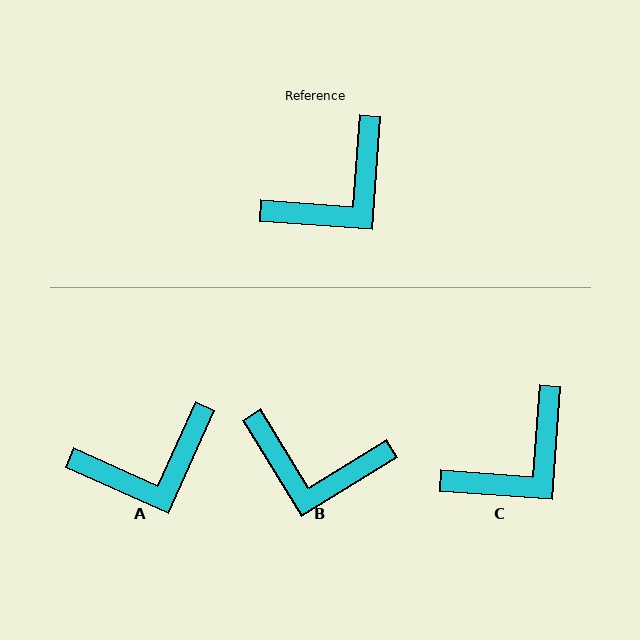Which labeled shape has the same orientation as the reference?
C.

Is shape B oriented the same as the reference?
No, it is off by about 54 degrees.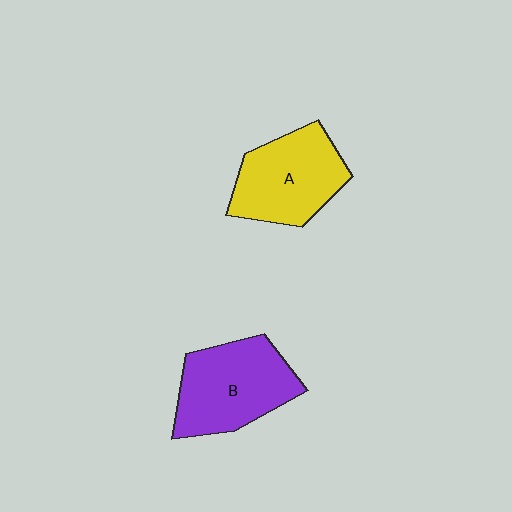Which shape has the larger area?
Shape B (purple).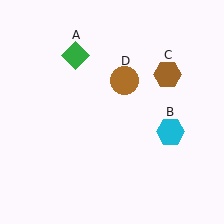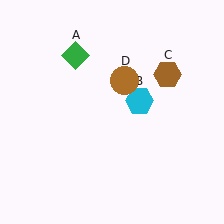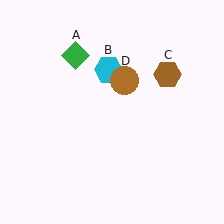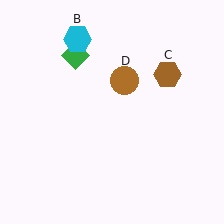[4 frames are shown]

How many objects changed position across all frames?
1 object changed position: cyan hexagon (object B).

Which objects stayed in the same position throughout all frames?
Green diamond (object A) and brown hexagon (object C) and brown circle (object D) remained stationary.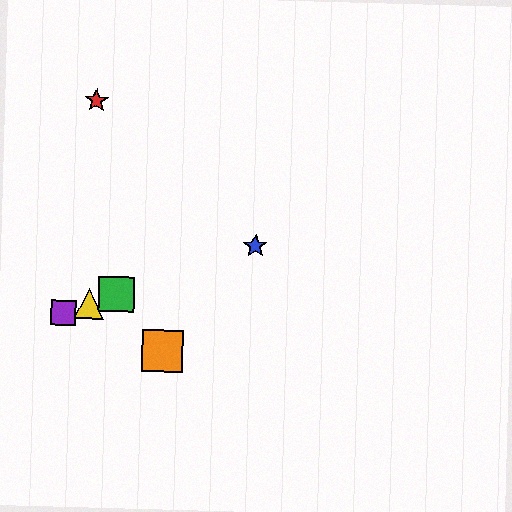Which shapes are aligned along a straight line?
The blue star, the green square, the yellow triangle, the purple square are aligned along a straight line.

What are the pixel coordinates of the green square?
The green square is at (116, 294).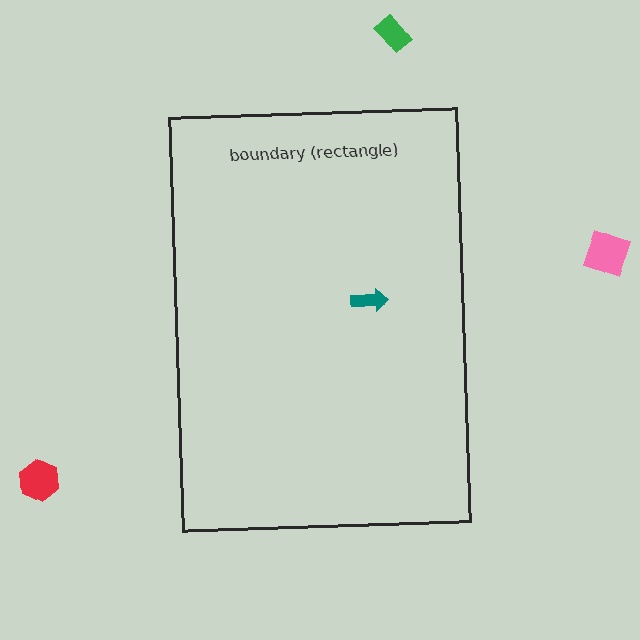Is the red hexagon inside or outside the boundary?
Outside.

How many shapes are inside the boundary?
1 inside, 3 outside.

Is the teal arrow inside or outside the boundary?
Inside.